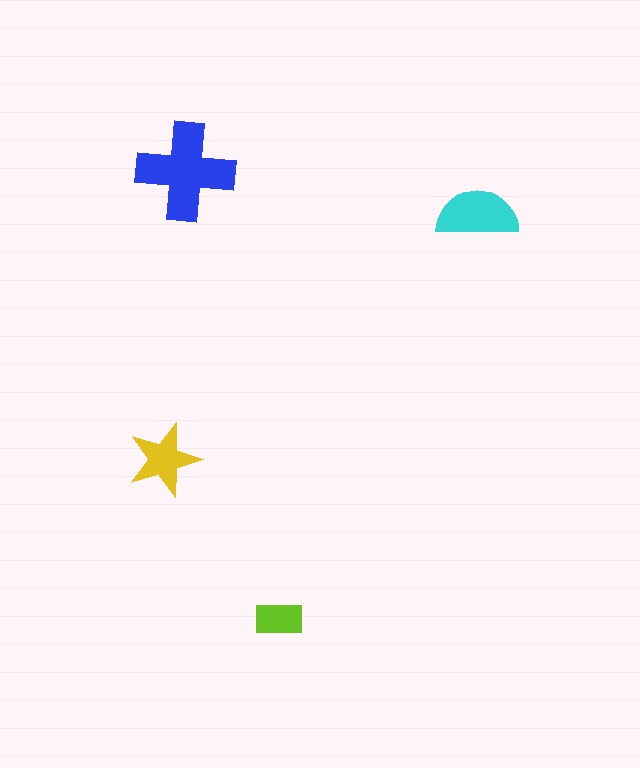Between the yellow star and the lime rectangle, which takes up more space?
The yellow star.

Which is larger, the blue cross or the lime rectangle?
The blue cross.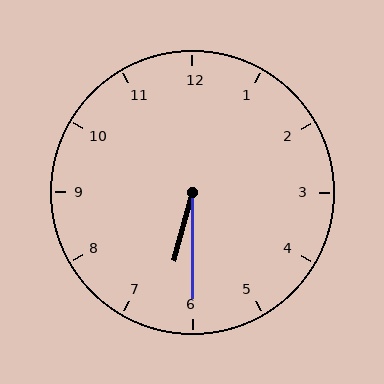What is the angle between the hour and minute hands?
Approximately 15 degrees.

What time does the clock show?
6:30.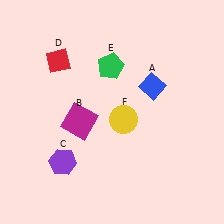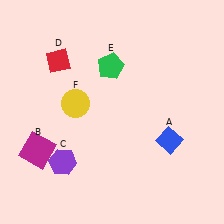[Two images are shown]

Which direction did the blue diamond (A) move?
The blue diamond (A) moved down.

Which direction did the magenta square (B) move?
The magenta square (B) moved left.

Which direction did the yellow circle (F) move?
The yellow circle (F) moved left.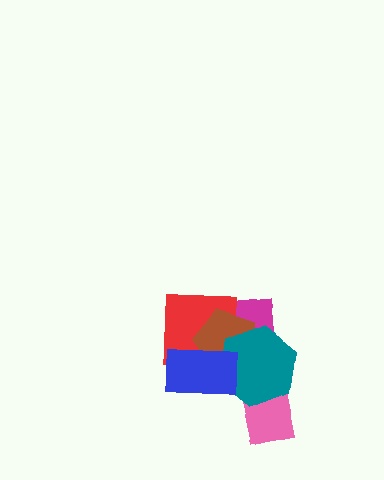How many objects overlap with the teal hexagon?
5 objects overlap with the teal hexagon.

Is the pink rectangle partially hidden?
Yes, it is partially covered by another shape.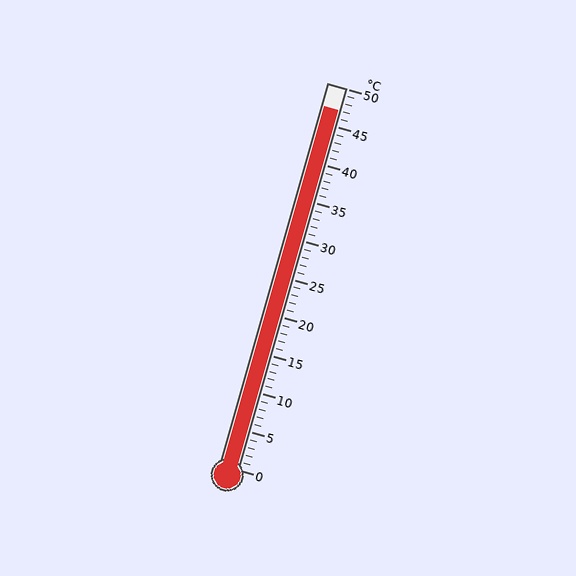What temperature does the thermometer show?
The thermometer shows approximately 47°C.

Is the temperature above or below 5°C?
The temperature is above 5°C.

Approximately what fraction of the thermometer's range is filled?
The thermometer is filled to approximately 95% of its range.